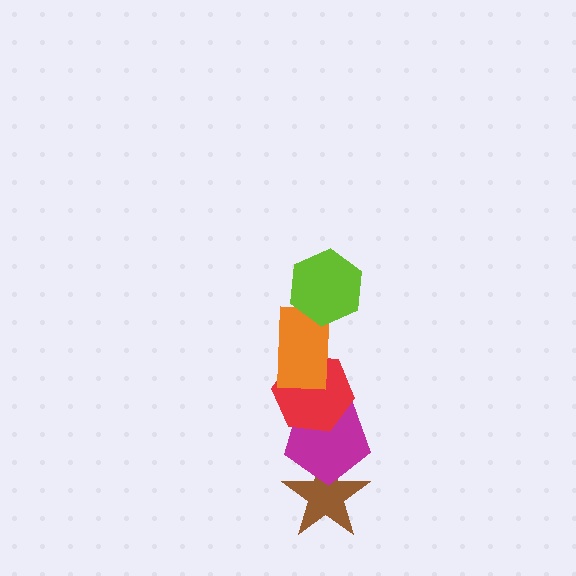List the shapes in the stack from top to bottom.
From top to bottom: the lime hexagon, the orange rectangle, the red hexagon, the magenta pentagon, the brown star.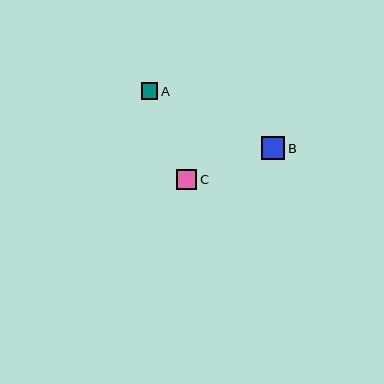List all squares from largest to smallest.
From largest to smallest: B, C, A.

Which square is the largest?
Square B is the largest with a size of approximately 24 pixels.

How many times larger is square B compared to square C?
Square B is approximately 1.2 times the size of square C.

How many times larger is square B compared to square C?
Square B is approximately 1.2 times the size of square C.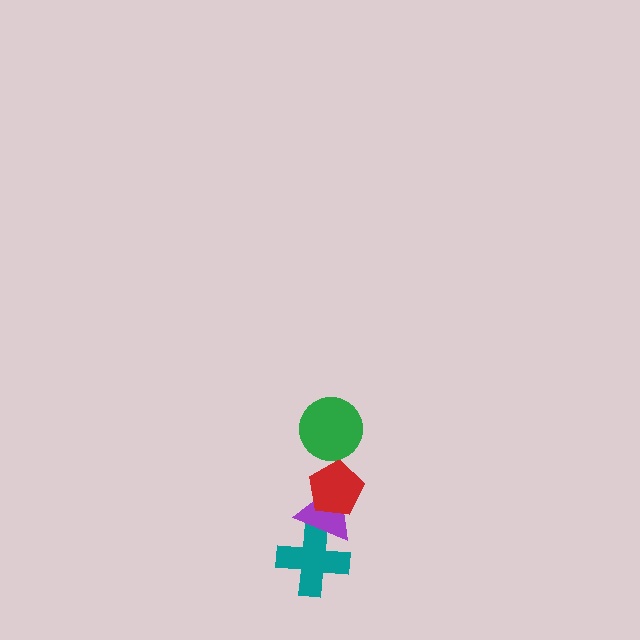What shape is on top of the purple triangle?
The red pentagon is on top of the purple triangle.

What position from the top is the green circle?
The green circle is 1st from the top.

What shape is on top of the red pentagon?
The green circle is on top of the red pentagon.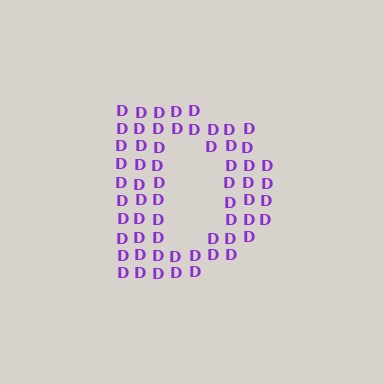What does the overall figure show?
The overall figure shows the letter D.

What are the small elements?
The small elements are letter D's.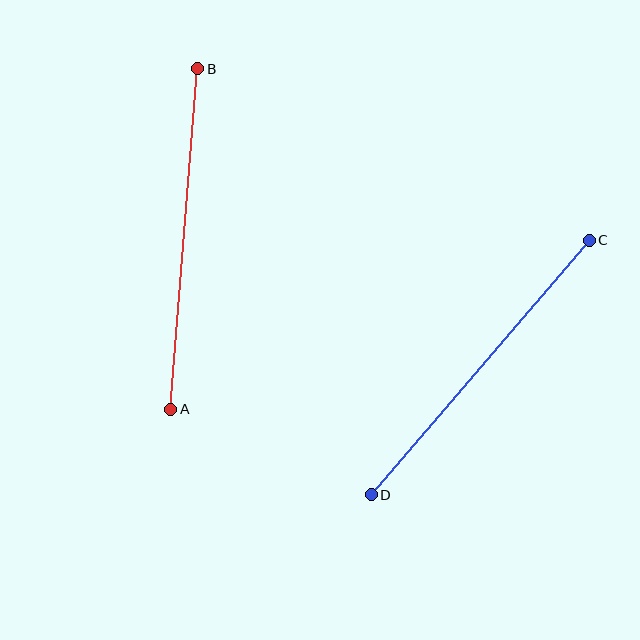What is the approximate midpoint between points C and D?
The midpoint is at approximately (480, 367) pixels.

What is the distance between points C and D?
The distance is approximately 335 pixels.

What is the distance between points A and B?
The distance is approximately 342 pixels.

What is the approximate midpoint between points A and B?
The midpoint is at approximately (184, 239) pixels.